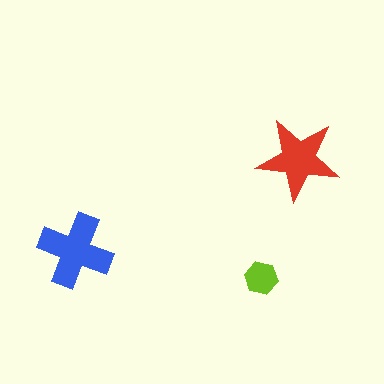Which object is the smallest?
The lime hexagon.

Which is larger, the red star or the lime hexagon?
The red star.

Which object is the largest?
The blue cross.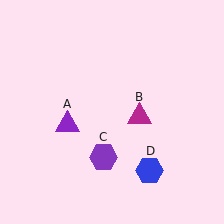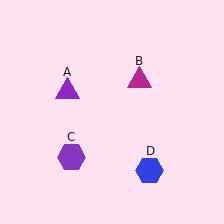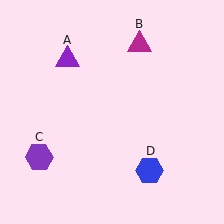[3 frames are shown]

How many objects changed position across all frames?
3 objects changed position: purple triangle (object A), magenta triangle (object B), purple hexagon (object C).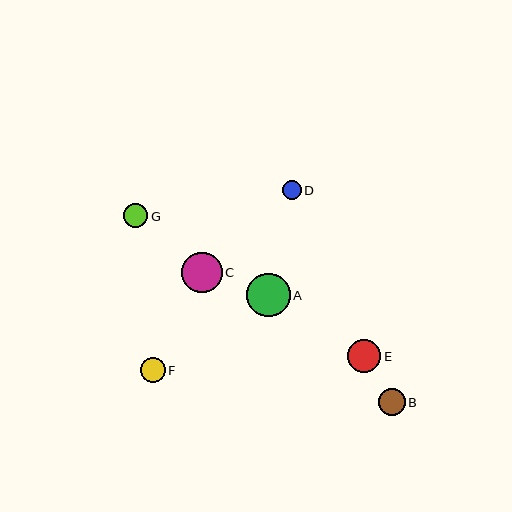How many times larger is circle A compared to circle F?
Circle A is approximately 1.8 times the size of circle F.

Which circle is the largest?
Circle A is the largest with a size of approximately 43 pixels.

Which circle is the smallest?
Circle D is the smallest with a size of approximately 19 pixels.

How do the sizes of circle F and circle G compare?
Circle F and circle G are approximately the same size.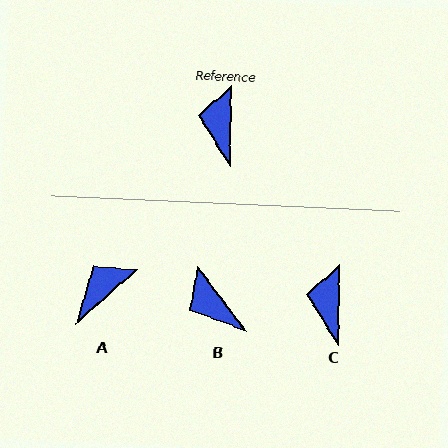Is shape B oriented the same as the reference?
No, it is off by about 38 degrees.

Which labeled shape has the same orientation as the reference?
C.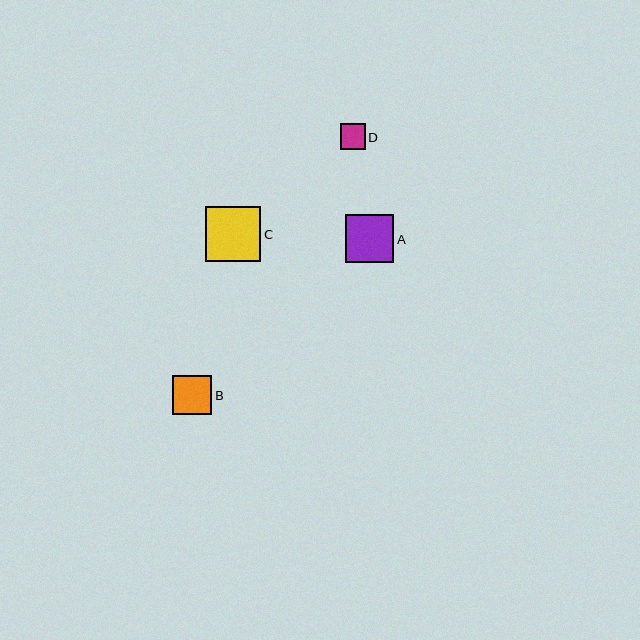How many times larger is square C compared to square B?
Square C is approximately 1.4 times the size of square B.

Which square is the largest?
Square C is the largest with a size of approximately 55 pixels.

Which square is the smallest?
Square D is the smallest with a size of approximately 25 pixels.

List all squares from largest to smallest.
From largest to smallest: C, A, B, D.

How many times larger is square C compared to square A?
Square C is approximately 1.1 times the size of square A.